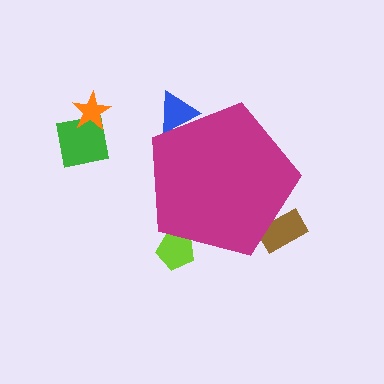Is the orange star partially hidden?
No, the orange star is fully visible.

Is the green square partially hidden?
No, the green square is fully visible.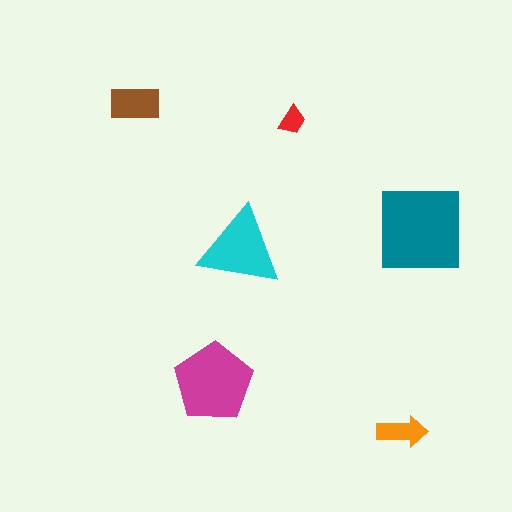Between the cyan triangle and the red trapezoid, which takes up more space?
The cyan triangle.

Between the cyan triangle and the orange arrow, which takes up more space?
The cyan triangle.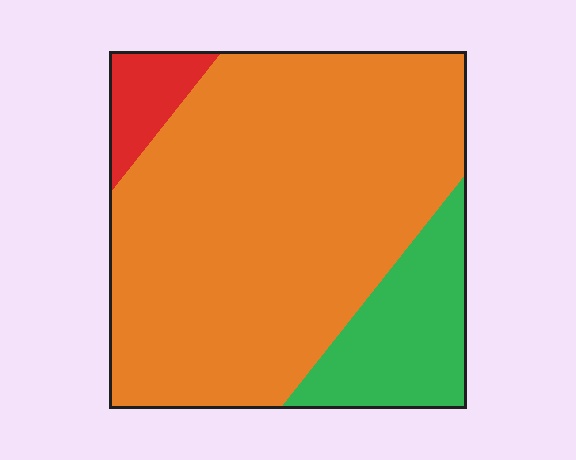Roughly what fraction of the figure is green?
Green covers 17% of the figure.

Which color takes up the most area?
Orange, at roughly 75%.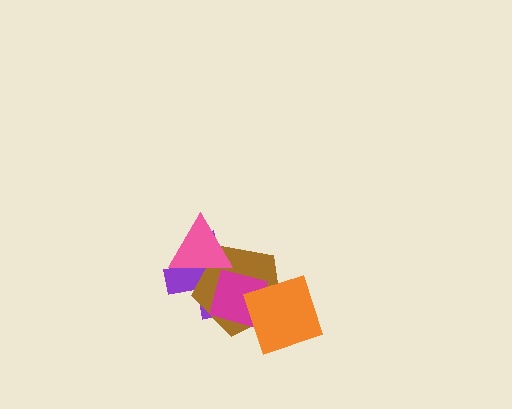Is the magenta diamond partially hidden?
Yes, it is partially covered by another shape.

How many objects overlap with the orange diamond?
2 objects overlap with the orange diamond.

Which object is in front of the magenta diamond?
The orange diamond is in front of the magenta diamond.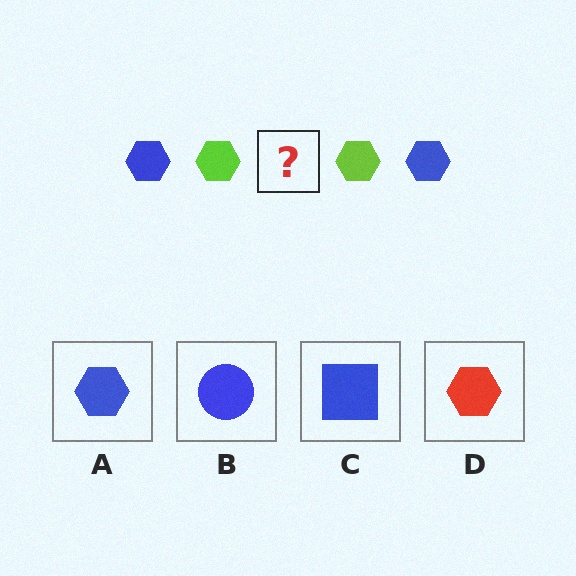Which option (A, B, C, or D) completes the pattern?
A.